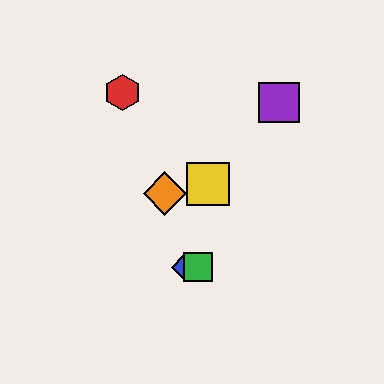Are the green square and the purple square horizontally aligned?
No, the green square is at y≈267 and the purple square is at y≈102.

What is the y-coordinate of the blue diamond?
The blue diamond is at y≈267.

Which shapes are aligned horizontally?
The blue diamond, the green square are aligned horizontally.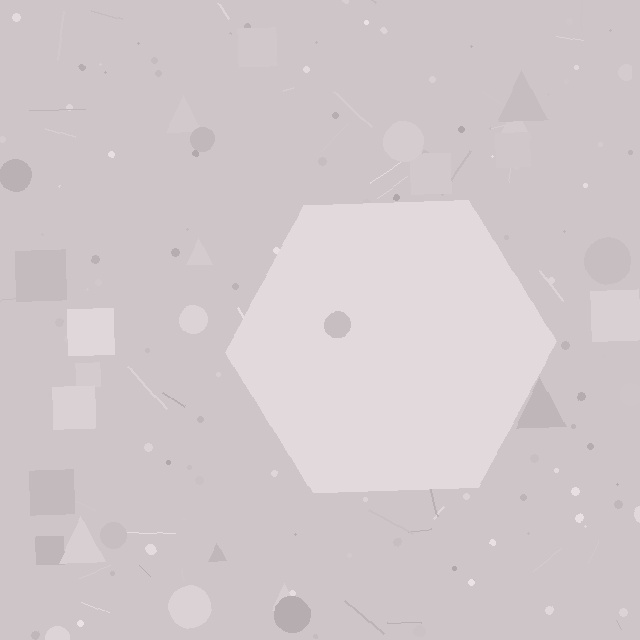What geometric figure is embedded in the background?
A hexagon is embedded in the background.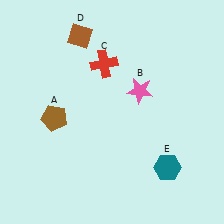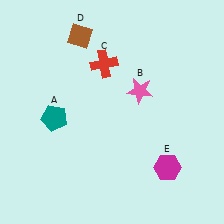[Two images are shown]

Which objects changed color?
A changed from brown to teal. E changed from teal to magenta.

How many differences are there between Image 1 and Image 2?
There are 2 differences between the two images.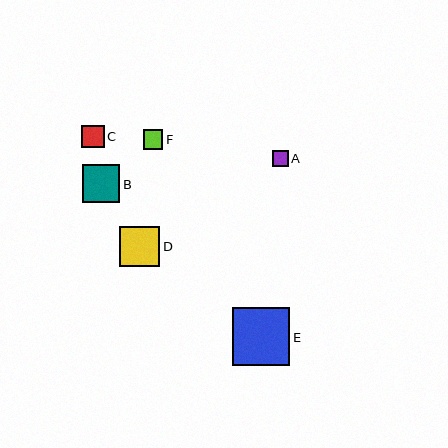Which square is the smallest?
Square A is the smallest with a size of approximately 16 pixels.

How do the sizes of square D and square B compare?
Square D and square B are approximately the same size.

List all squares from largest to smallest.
From largest to smallest: E, D, B, C, F, A.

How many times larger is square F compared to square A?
Square F is approximately 1.2 times the size of square A.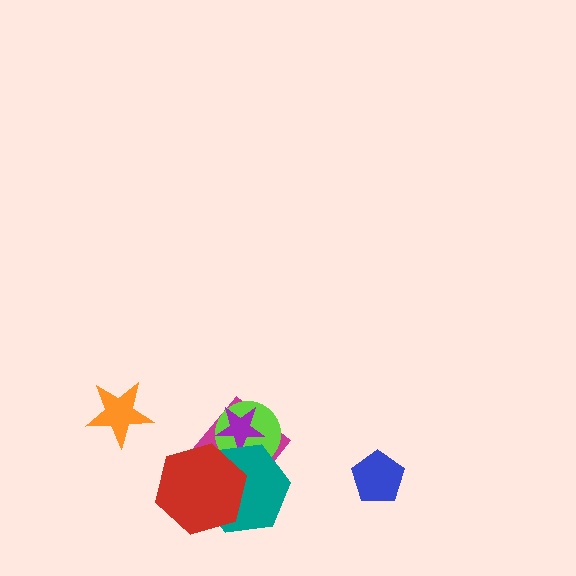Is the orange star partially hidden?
No, no other shape covers it.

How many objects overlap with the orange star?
0 objects overlap with the orange star.